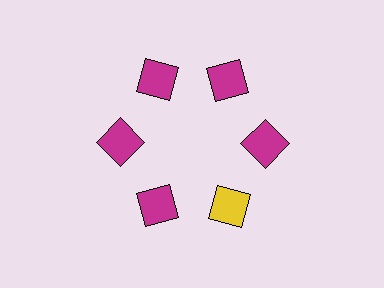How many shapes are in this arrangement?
There are 6 shapes arranged in a ring pattern.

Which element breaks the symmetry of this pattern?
The yellow diamond at roughly the 5 o'clock position breaks the symmetry. All other shapes are magenta diamonds.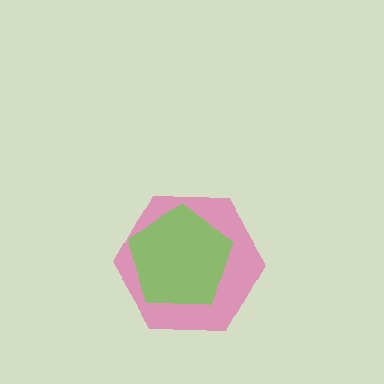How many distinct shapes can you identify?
There are 2 distinct shapes: a pink hexagon, a lime pentagon.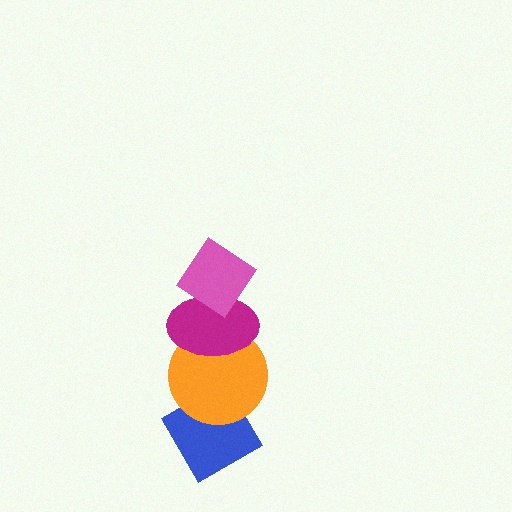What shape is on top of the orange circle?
The magenta ellipse is on top of the orange circle.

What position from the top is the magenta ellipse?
The magenta ellipse is 2nd from the top.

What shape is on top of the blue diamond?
The orange circle is on top of the blue diamond.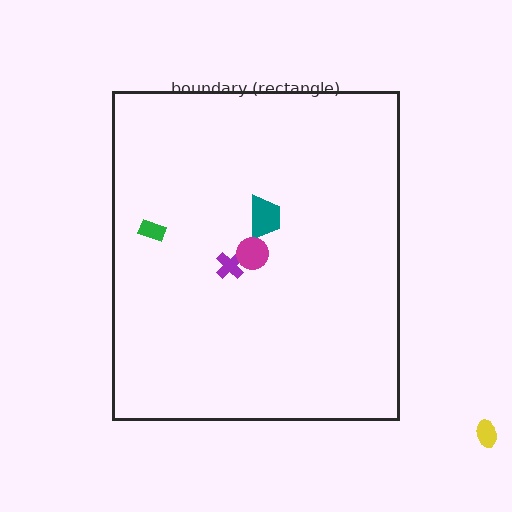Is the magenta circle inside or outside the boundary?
Inside.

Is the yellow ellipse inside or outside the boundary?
Outside.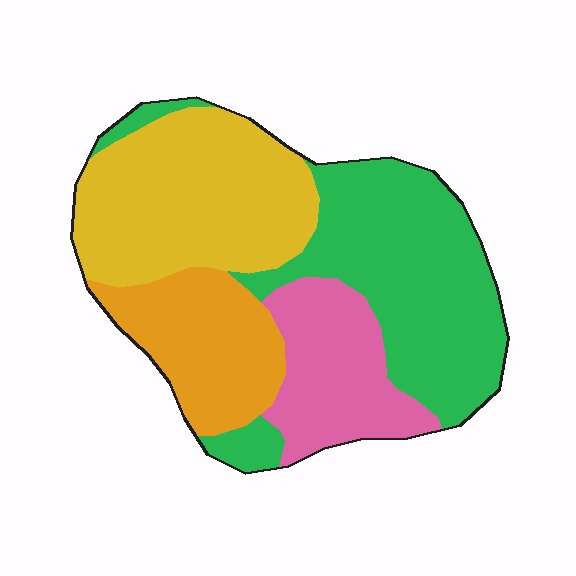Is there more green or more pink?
Green.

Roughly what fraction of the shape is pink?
Pink covers 17% of the shape.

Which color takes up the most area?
Green, at roughly 35%.